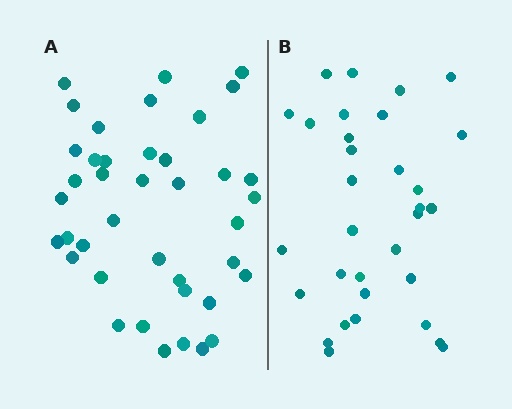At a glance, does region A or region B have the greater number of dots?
Region A (the left region) has more dots.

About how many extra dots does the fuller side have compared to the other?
Region A has roughly 8 or so more dots than region B.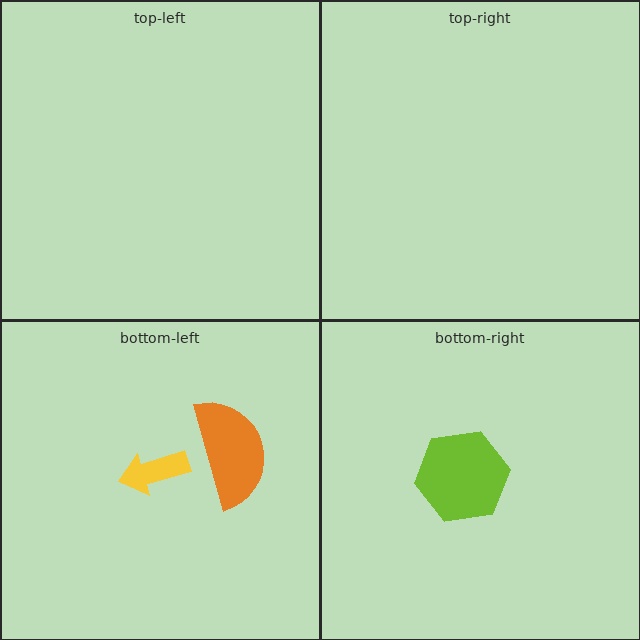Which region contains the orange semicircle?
The bottom-left region.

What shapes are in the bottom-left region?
The orange semicircle, the yellow arrow.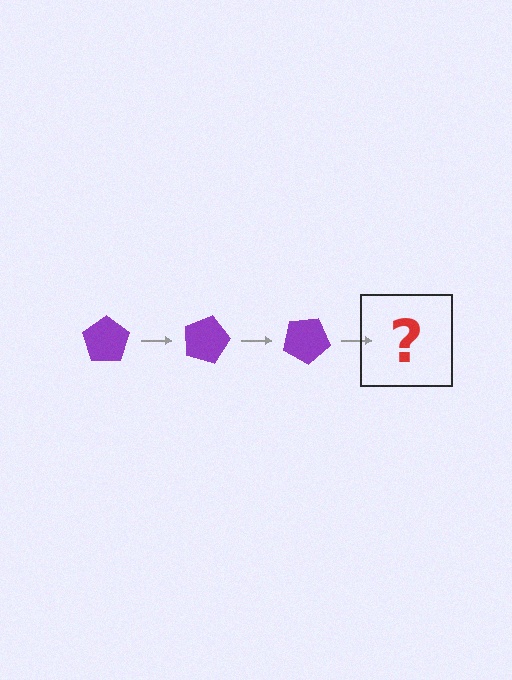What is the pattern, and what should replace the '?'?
The pattern is that the pentagon rotates 15 degrees each step. The '?' should be a purple pentagon rotated 45 degrees.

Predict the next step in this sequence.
The next step is a purple pentagon rotated 45 degrees.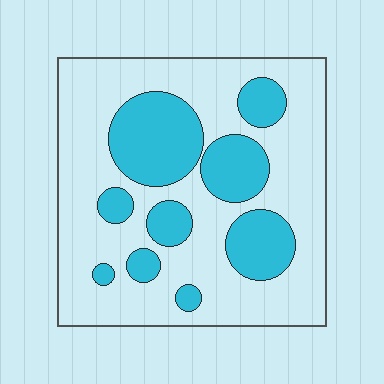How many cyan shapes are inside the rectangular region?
9.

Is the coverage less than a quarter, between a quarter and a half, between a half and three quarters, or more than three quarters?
Between a quarter and a half.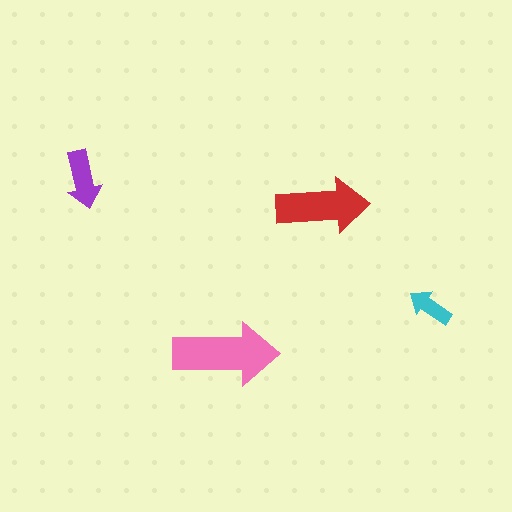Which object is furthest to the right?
The cyan arrow is rightmost.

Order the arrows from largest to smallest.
the pink one, the red one, the purple one, the cyan one.